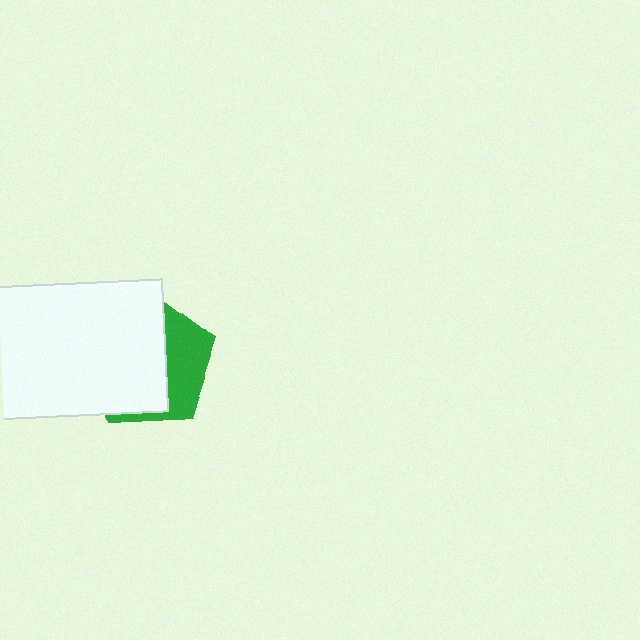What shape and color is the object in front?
The object in front is a white rectangle.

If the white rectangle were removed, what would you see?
You would see the complete green pentagon.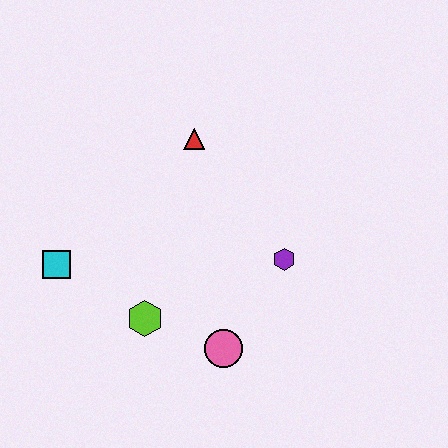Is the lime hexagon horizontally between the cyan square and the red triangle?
Yes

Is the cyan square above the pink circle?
Yes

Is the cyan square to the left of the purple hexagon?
Yes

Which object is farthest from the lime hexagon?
The red triangle is farthest from the lime hexagon.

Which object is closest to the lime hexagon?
The pink circle is closest to the lime hexagon.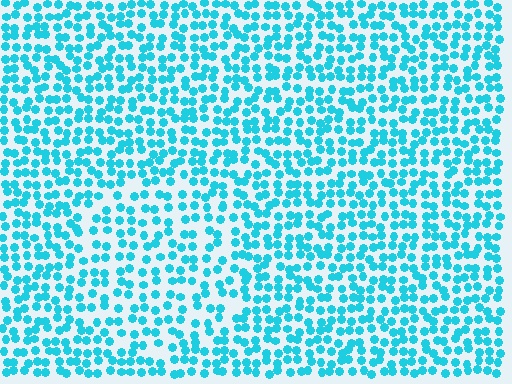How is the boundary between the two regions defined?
The boundary is defined by a change in element density (approximately 1.4x ratio). All elements are the same color, size, and shape.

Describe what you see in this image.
The image contains small cyan elements arranged at two different densities. A circle-shaped region is visible where the elements are less densely packed than the surrounding area.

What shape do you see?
I see a circle.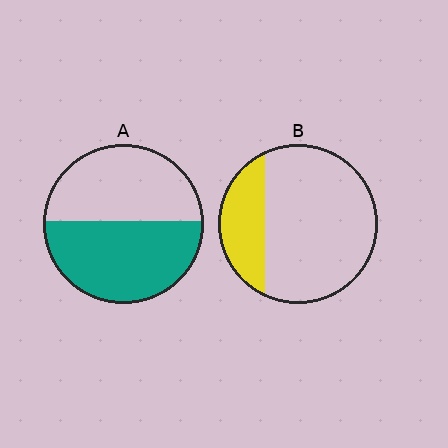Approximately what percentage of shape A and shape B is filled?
A is approximately 50% and B is approximately 25%.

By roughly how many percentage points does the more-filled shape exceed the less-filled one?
By roughly 30 percentage points (A over B).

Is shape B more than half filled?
No.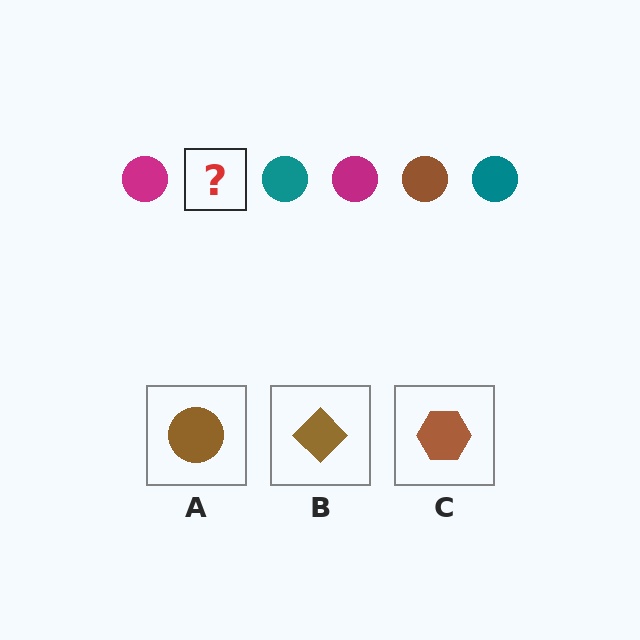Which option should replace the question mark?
Option A.